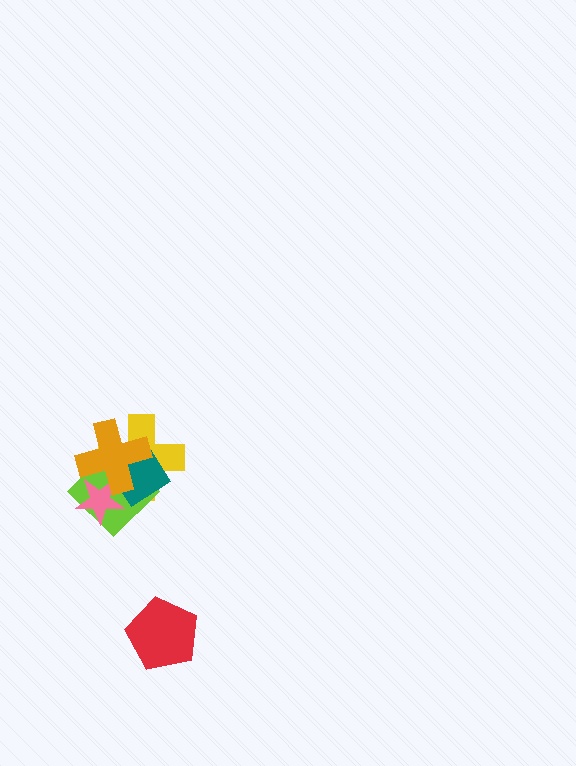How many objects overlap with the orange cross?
4 objects overlap with the orange cross.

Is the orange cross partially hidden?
No, no other shape covers it.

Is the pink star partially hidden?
Yes, it is partially covered by another shape.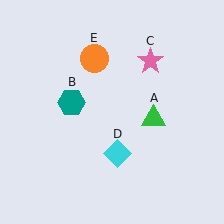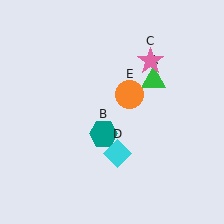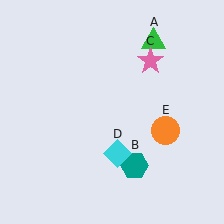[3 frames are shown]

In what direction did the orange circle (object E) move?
The orange circle (object E) moved down and to the right.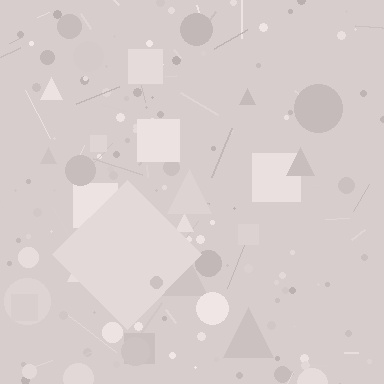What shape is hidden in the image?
A diamond is hidden in the image.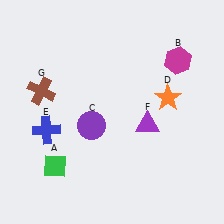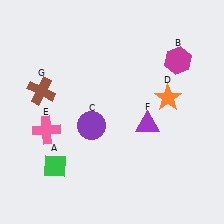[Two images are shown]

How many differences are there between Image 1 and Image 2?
There is 1 difference between the two images.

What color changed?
The cross (E) changed from blue in Image 1 to pink in Image 2.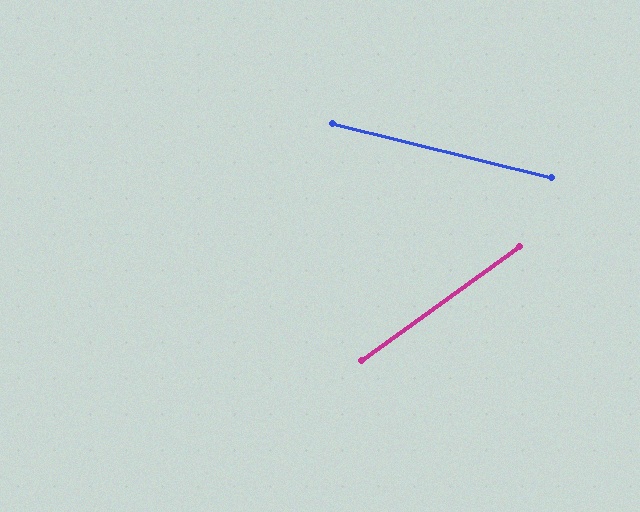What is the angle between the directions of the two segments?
Approximately 50 degrees.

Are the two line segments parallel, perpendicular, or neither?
Neither parallel nor perpendicular — they differ by about 50°.